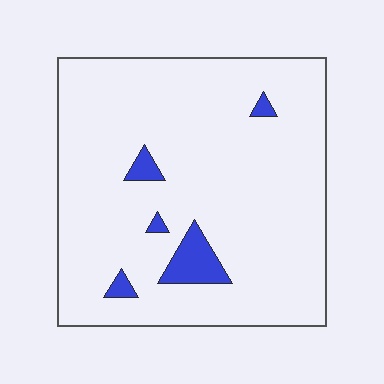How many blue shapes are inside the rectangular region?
5.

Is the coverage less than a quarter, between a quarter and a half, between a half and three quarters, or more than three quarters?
Less than a quarter.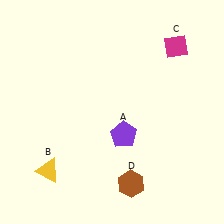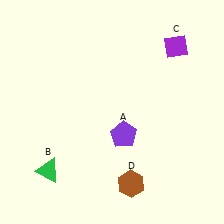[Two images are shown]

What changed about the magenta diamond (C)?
In Image 1, C is magenta. In Image 2, it changed to purple.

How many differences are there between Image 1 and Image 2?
There are 2 differences between the two images.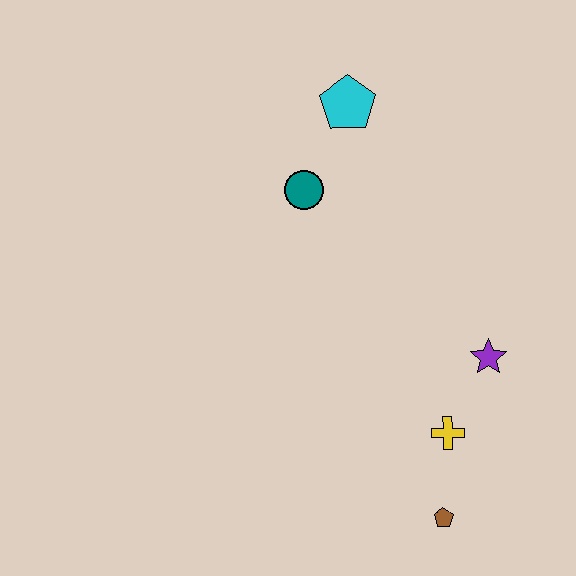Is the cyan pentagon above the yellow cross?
Yes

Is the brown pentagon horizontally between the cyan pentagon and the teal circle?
No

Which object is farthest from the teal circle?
The brown pentagon is farthest from the teal circle.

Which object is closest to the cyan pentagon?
The teal circle is closest to the cyan pentagon.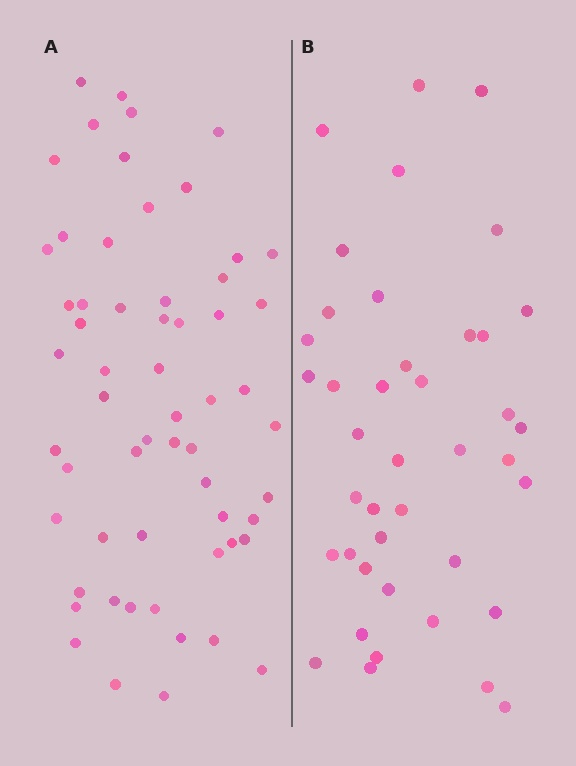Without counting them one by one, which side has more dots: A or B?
Region A (the left region) has more dots.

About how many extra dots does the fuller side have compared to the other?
Region A has approximately 20 more dots than region B.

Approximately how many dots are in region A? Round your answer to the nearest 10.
About 60 dots. (The exact count is 59, which rounds to 60.)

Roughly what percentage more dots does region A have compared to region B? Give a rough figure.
About 45% more.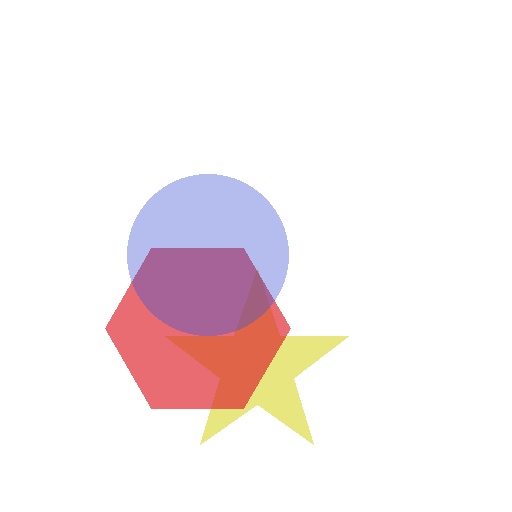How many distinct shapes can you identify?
There are 3 distinct shapes: a yellow star, a red hexagon, a blue circle.